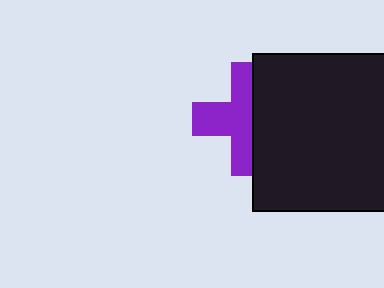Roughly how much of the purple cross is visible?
About half of it is visible (roughly 55%).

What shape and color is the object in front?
The object in front is a black square.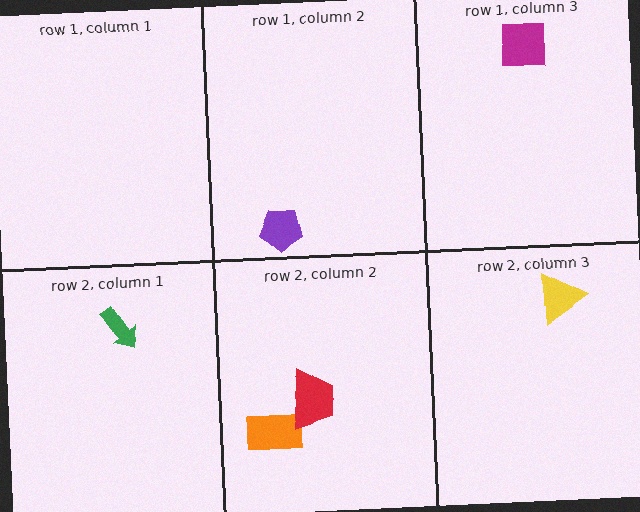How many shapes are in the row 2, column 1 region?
1.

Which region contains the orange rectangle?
The row 2, column 2 region.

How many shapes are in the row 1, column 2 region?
1.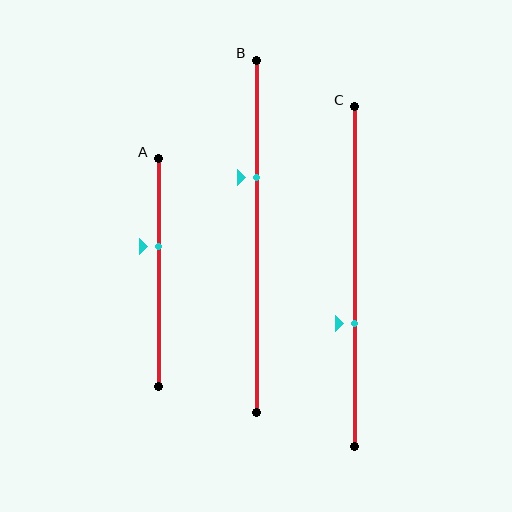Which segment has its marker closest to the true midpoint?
Segment A has its marker closest to the true midpoint.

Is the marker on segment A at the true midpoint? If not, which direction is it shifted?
No, the marker on segment A is shifted upward by about 12% of the segment length.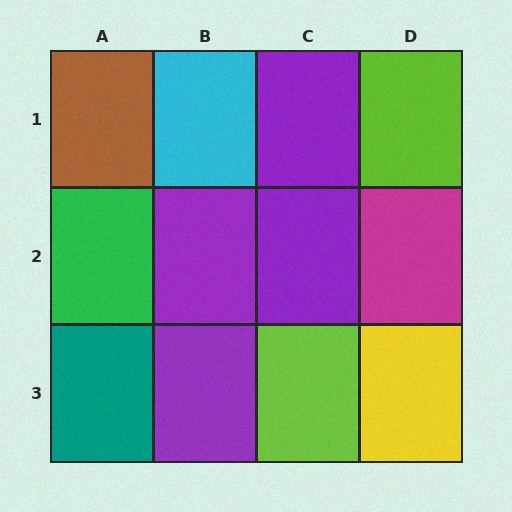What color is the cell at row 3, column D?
Yellow.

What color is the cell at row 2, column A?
Green.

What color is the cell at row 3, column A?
Teal.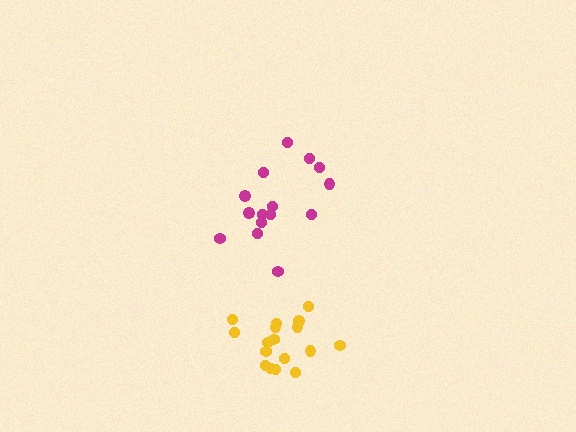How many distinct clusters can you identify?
There are 2 distinct clusters.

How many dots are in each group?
Group 1: 17 dots, Group 2: 15 dots (32 total).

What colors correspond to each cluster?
The clusters are colored: yellow, magenta.